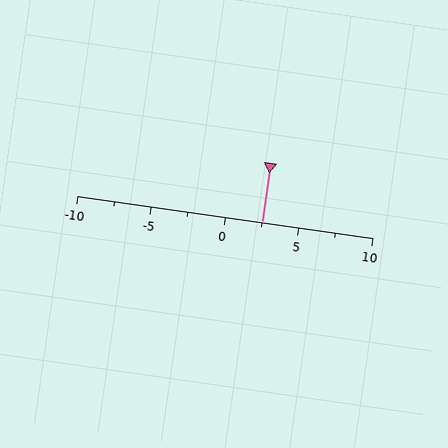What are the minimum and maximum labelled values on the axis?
The axis runs from -10 to 10.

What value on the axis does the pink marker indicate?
The marker indicates approximately 2.5.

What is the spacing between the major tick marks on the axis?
The major ticks are spaced 5 apart.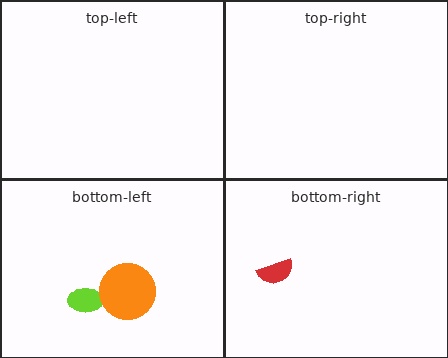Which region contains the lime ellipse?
The bottom-left region.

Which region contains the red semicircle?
The bottom-right region.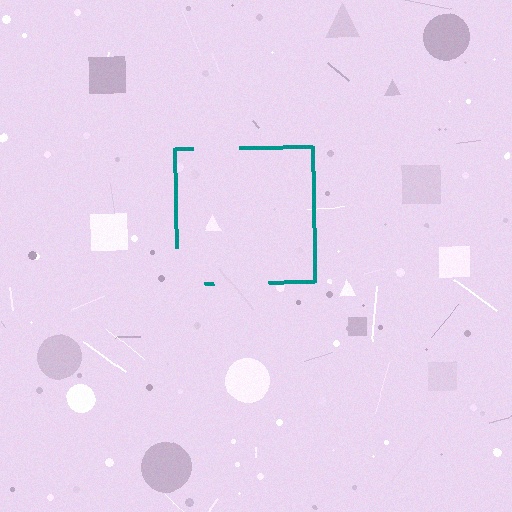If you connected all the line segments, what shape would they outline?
They would outline a square.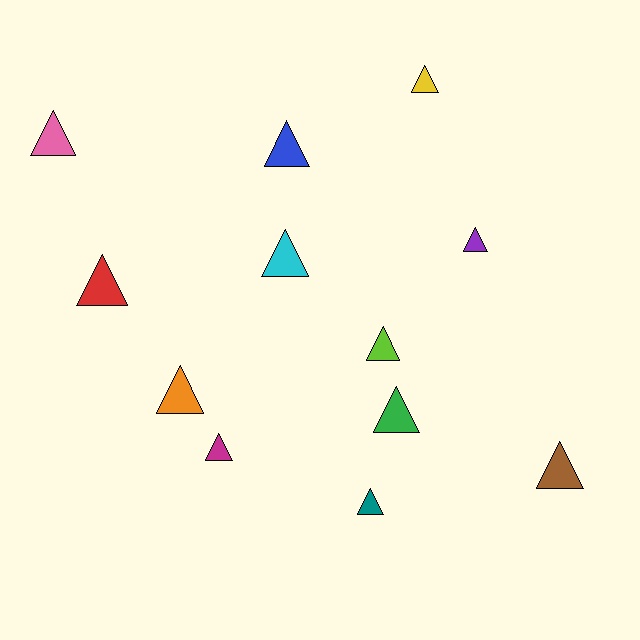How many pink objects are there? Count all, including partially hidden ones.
There is 1 pink object.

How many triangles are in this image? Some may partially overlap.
There are 12 triangles.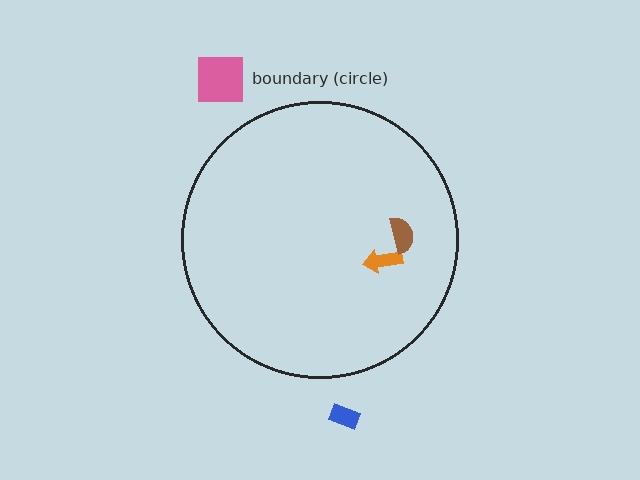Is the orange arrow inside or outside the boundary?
Inside.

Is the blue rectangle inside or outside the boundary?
Outside.